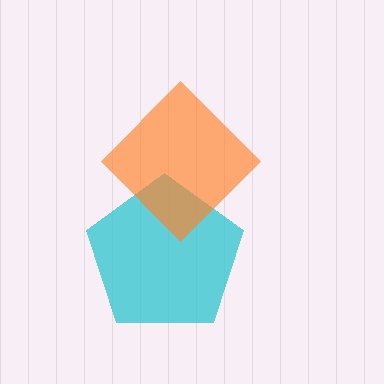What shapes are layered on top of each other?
The layered shapes are: a cyan pentagon, an orange diamond.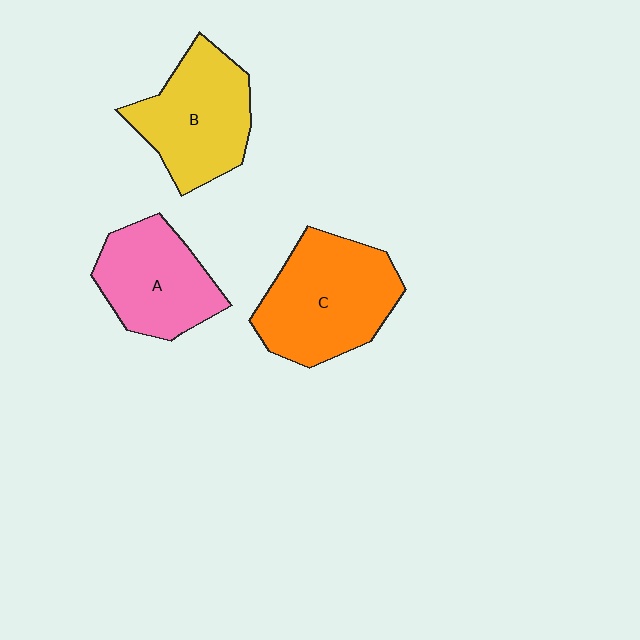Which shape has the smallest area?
Shape A (pink).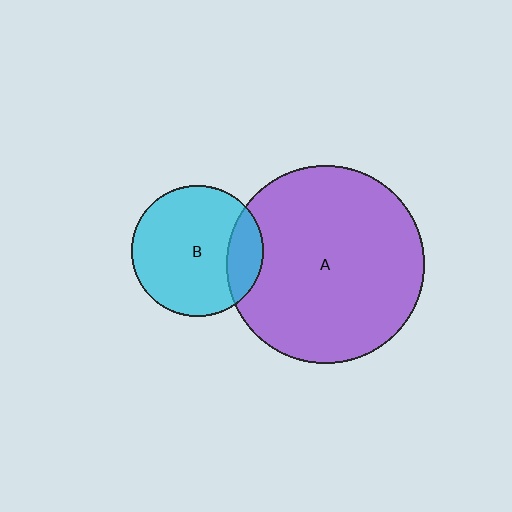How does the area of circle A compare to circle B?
Approximately 2.3 times.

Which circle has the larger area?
Circle A (purple).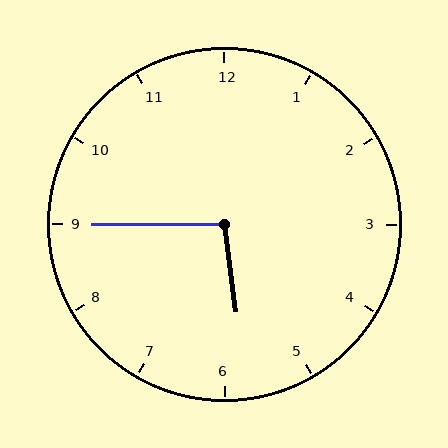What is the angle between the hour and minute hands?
Approximately 98 degrees.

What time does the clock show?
5:45.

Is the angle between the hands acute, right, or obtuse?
It is obtuse.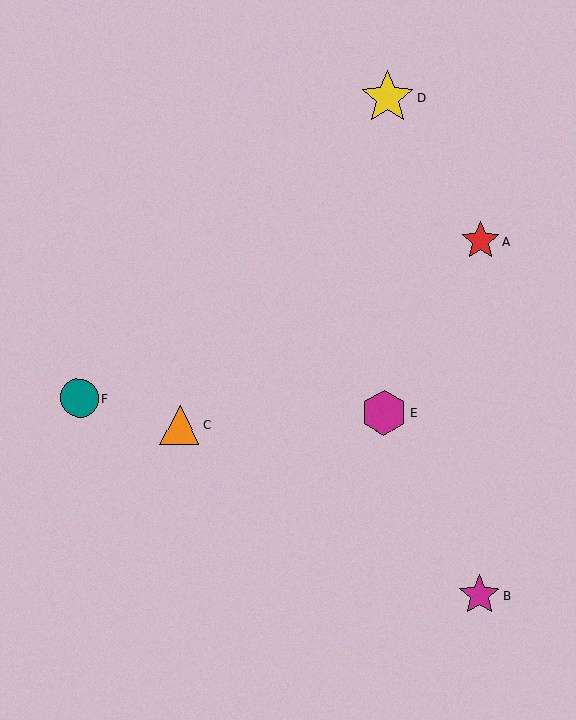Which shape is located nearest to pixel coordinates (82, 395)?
The teal circle (labeled F) at (79, 398) is nearest to that location.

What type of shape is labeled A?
Shape A is a red star.